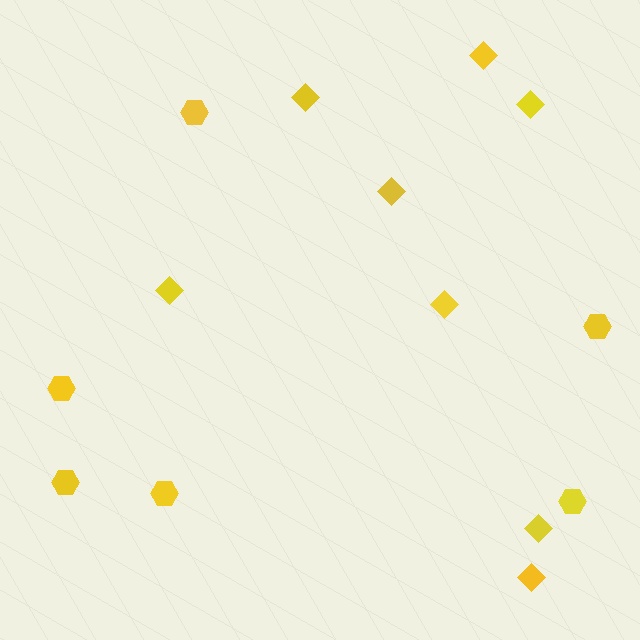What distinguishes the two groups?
There are 2 groups: one group of hexagons (6) and one group of diamonds (8).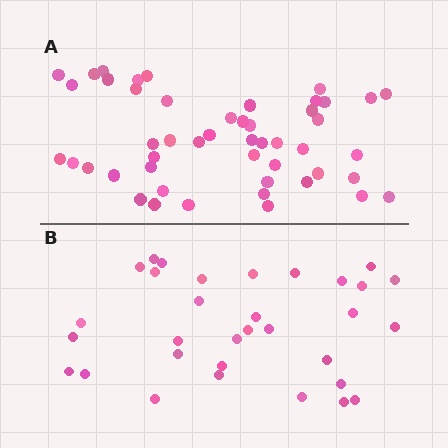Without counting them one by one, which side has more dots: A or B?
Region A (the top region) has more dots.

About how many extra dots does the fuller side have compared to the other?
Region A has approximately 15 more dots than region B.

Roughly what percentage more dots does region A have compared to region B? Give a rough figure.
About 55% more.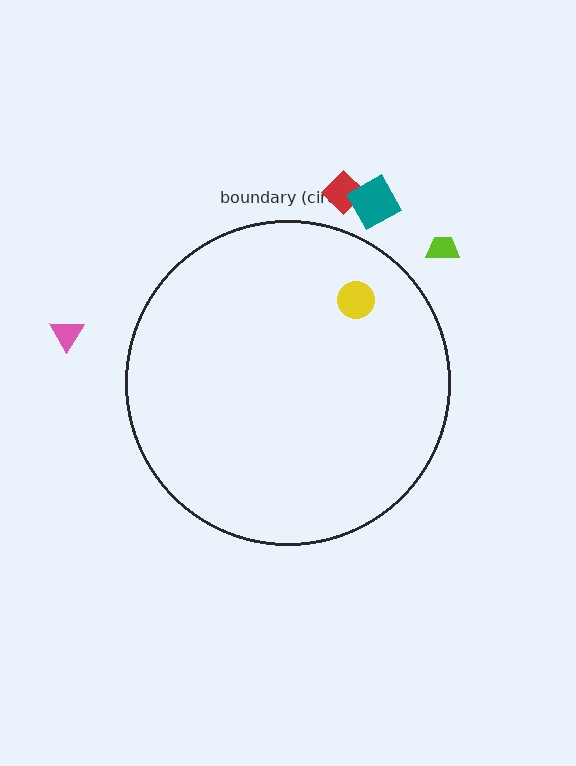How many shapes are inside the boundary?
1 inside, 4 outside.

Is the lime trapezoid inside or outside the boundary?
Outside.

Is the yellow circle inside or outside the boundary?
Inside.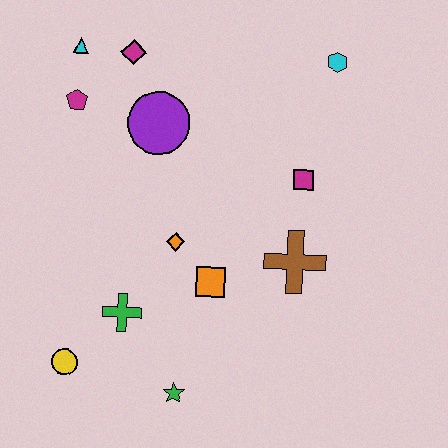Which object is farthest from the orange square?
The cyan triangle is farthest from the orange square.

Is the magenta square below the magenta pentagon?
Yes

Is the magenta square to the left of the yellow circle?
No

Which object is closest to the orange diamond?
The orange square is closest to the orange diamond.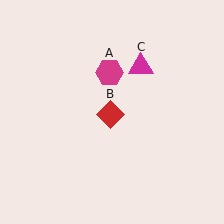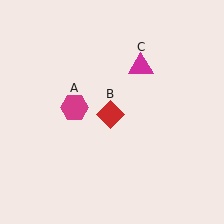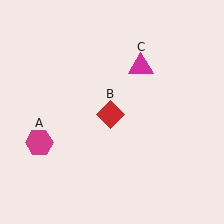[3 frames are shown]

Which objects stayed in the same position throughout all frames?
Red diamond (object B) and magenta triangle (object C) remained stationary.